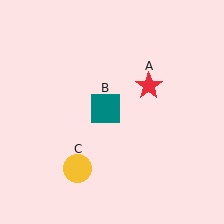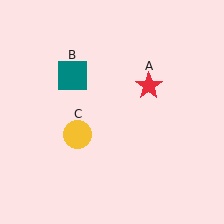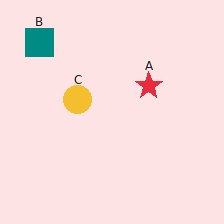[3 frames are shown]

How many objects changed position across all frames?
2 objects changed position: teal square (object B), yellow circle (object C).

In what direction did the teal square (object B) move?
The teal square (object B) moved up and to the left.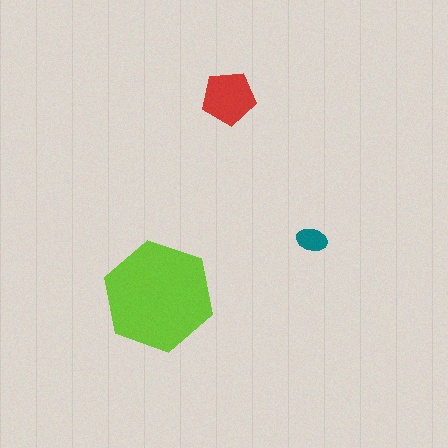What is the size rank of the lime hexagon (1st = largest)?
1st.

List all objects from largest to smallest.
The lime hexagon, the red pentagon, the teal ellipse.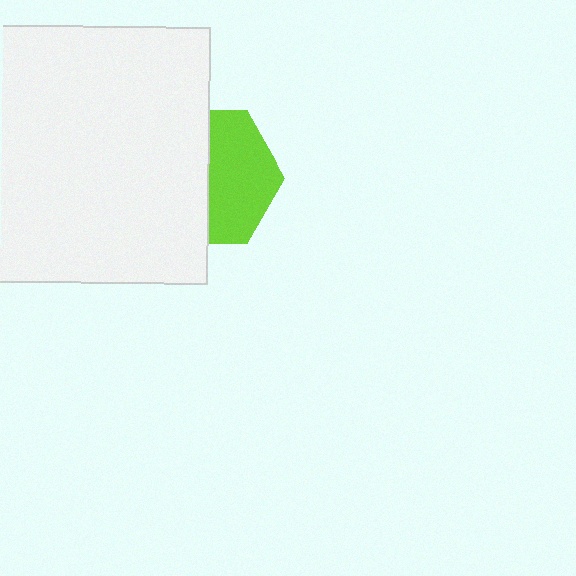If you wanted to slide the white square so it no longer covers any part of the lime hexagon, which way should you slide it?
Slide it left — that is the most direct way to separate the two shapes.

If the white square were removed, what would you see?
You would see the complete lime hexagon.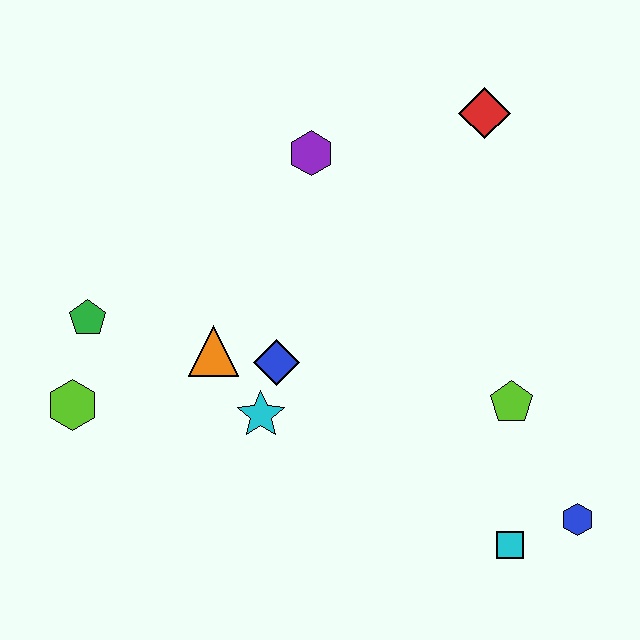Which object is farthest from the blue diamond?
The blue hexagon is farthest from the blue diamond.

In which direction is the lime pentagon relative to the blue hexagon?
The lime pentagon is above the blue hexagon.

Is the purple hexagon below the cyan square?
No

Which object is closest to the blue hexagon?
The cyan square is closest to the blue hexagon.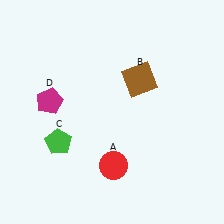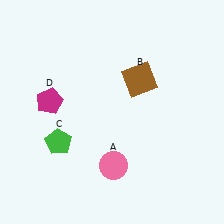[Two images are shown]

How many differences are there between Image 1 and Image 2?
There is 1 difference between the two images.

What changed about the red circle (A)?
In Image 1, A is red. In Image 2, it changed to pink.